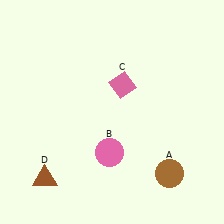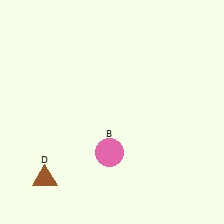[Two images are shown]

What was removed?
The brown circle (A), the pink diamond (C) were removed in Image 2.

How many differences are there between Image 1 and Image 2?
There are 2 differences between the two images.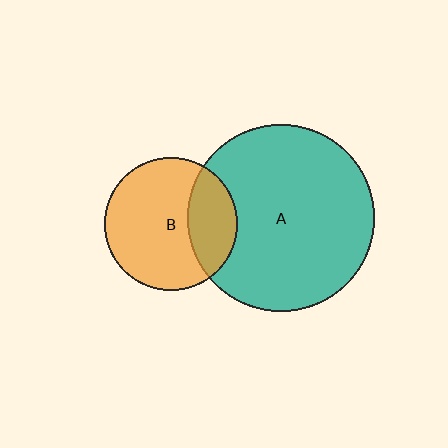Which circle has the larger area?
Circle A (teal).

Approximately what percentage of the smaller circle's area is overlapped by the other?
Approximately 30%.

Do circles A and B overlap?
Yes.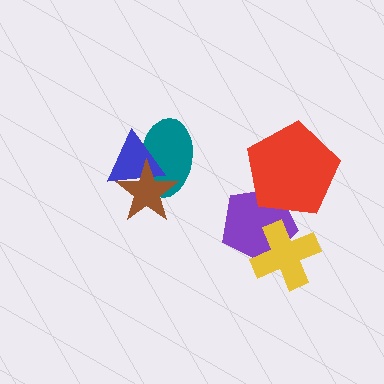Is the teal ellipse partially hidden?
Yes, it is partially covered by another shape.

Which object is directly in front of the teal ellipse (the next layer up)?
The blue triangle is directly in front of the teal ellipse.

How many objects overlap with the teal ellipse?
2 objects overlap with the teal ellipse.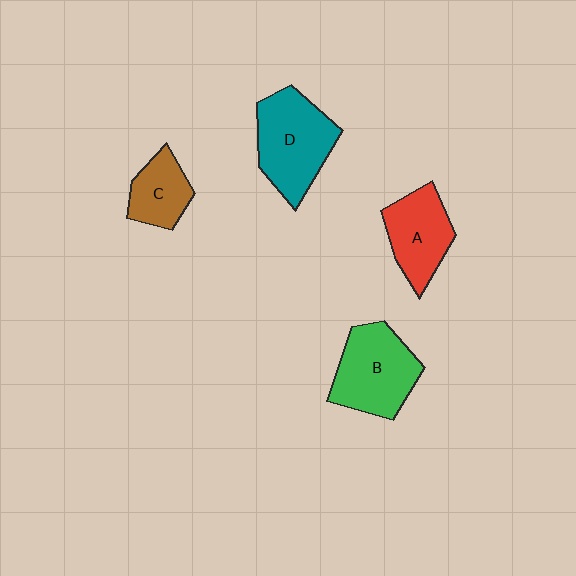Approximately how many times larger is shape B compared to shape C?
Approximately 1.7 times.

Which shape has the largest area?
Shape D (teal).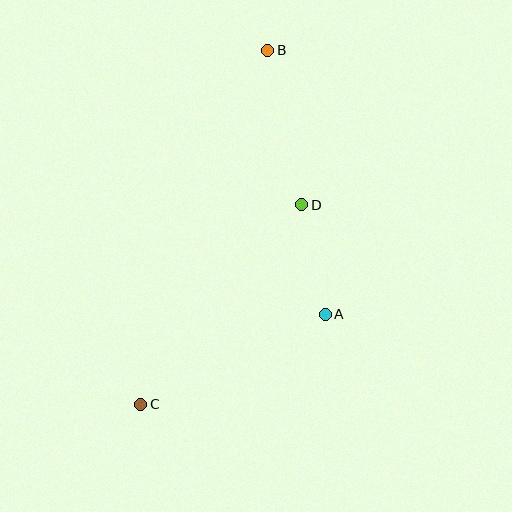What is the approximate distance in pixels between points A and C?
The distance between A and C is approximately 205 pixels.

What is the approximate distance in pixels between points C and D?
The distance between C and D is approximately 256 pixels.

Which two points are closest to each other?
Points A and D are closest to each other.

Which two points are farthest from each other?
Points B and C are farthest from each other.